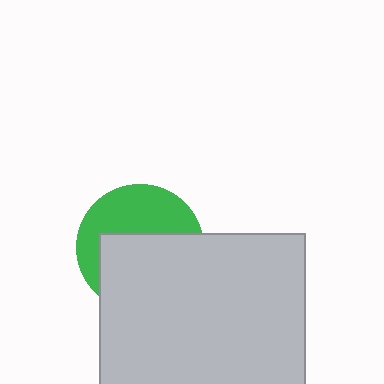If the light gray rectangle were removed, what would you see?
You would see the complete green circle.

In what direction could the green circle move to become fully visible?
The green circle could move up. That would shift it out from behind the light gray rectangle entirely.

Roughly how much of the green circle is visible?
A small part of it is visible (roughly 45%).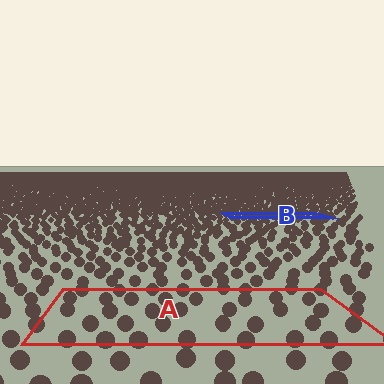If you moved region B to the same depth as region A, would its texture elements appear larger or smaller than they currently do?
They would appear larger. At a closer depth, the same texture elements are projected at a bigger on-screen size.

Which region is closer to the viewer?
Region A is closer. The texture elements there are larger and more spread out.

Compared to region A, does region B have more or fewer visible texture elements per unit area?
Region B has more texture elements per unit area — they are packed more densely because it is farther away.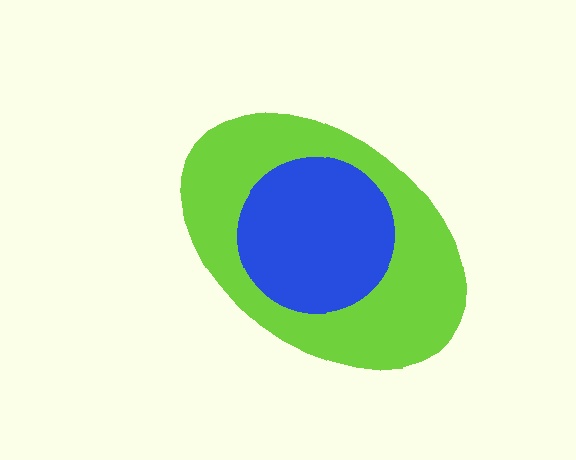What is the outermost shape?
The lime ellipse.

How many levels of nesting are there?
2.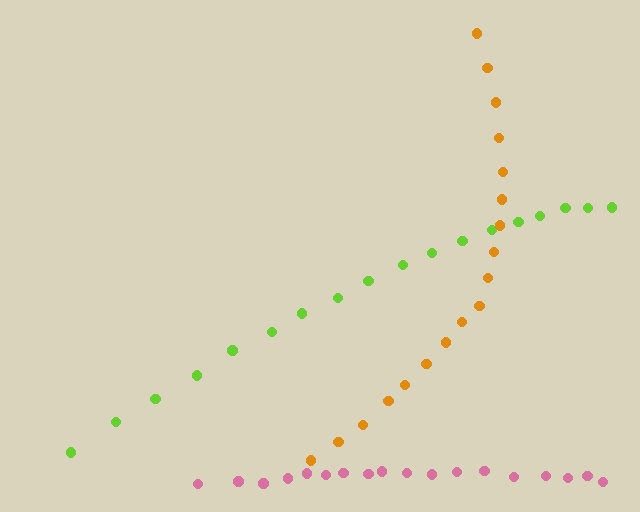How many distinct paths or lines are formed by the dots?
There are 3 distinct paths.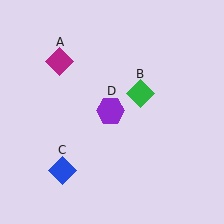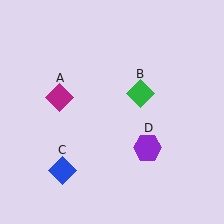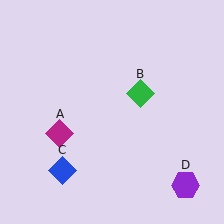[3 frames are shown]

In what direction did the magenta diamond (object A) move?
The magenta diamond (object A) moved down.